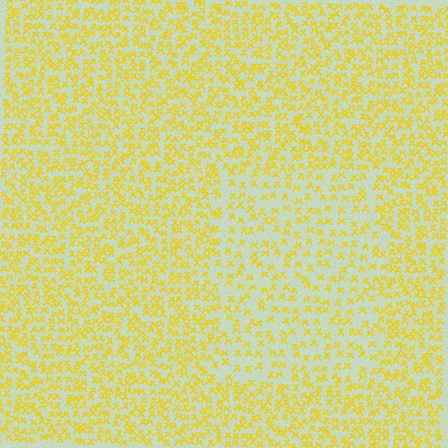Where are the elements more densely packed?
The elements are more densely packed outside the rectangle boundary.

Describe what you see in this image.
The image contains small yellow elements arranged at two different densities. A rectangle-shaped region is visible where the elements are less densely packed than the surrounding area.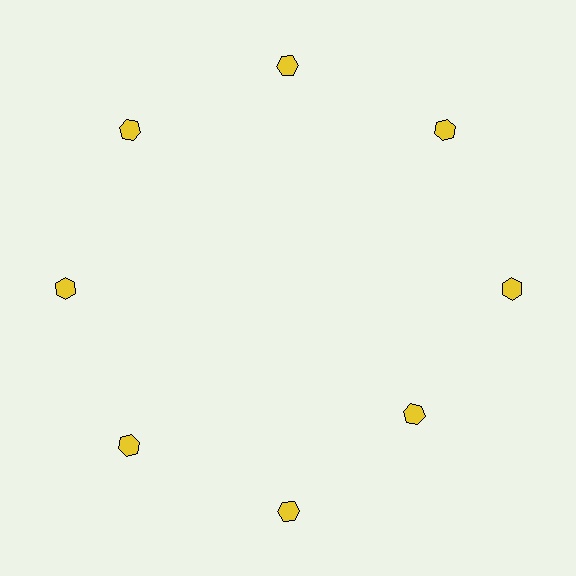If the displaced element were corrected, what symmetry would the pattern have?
It would have 8-fold rotational symmetry — the pattern would map onto itself every 45 degrees.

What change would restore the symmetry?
The symmetry would be restored by moving it outward, back onto the ring so that all 8 hexagons sit at equal angles and equal distance from the center.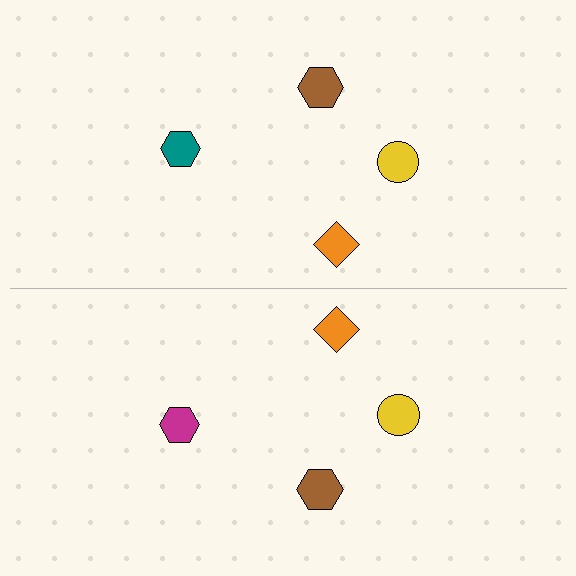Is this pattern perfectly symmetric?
No, the pattern is not perfectly symmetric. The magenta hexagon on the bottom side breaks the symmetry — its mirror counterpart is teal.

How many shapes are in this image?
There are 8 shapes in this image.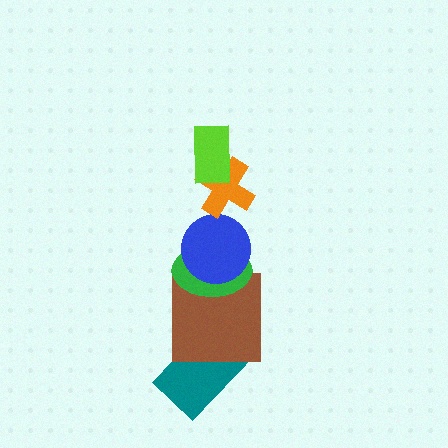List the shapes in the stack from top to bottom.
From top to bottom: the lime rectangle, the orange cross, the blue circle, the green ellipse, the brown square, the teal rectangle.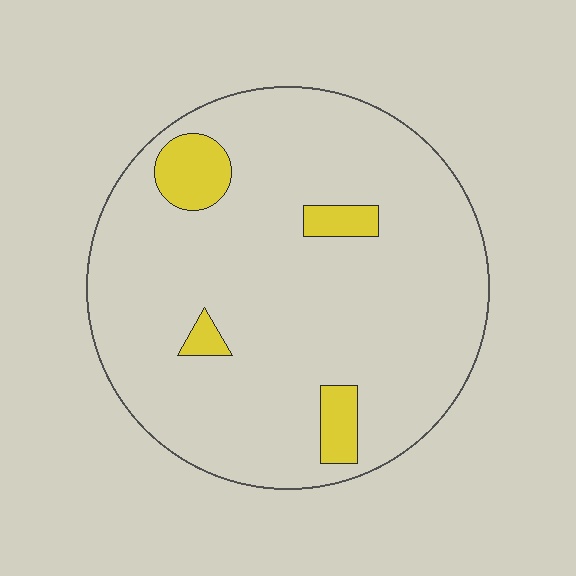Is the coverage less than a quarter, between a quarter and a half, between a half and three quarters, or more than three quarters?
Less than a quarter.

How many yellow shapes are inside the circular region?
4.